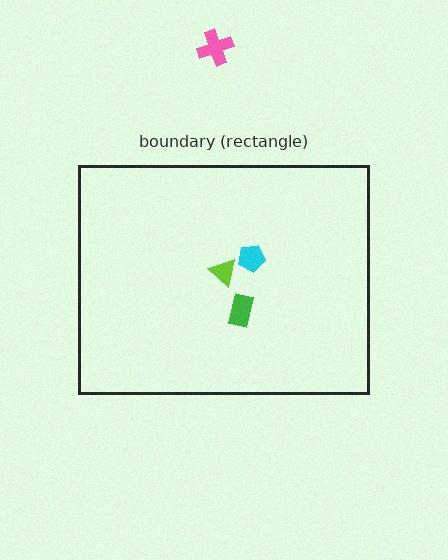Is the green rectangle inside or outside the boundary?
Inside.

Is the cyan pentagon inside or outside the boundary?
Inside.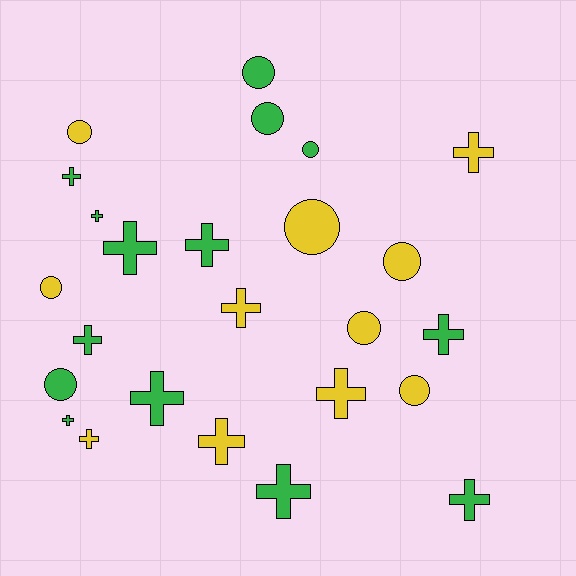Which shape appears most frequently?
Cross, with 15 objects.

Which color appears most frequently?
Green, with 14 objects.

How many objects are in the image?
There are 25 objects.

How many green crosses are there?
There are 10 green crosses.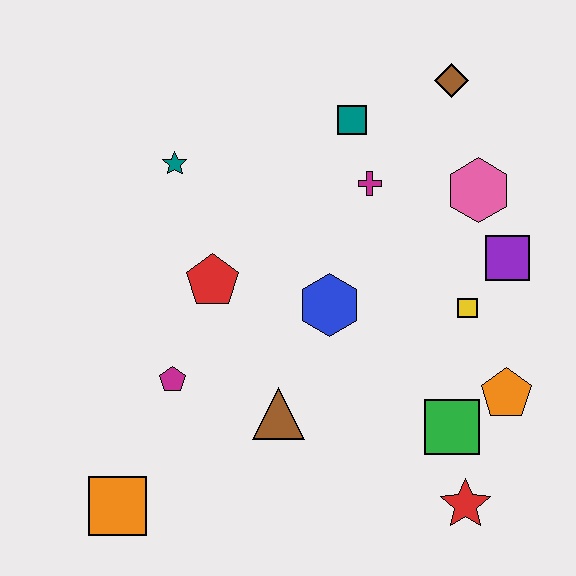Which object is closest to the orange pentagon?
The green square is closest to the orange pentagon.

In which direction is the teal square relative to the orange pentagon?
The teal square is above the orange pentagon.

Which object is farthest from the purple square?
The orange square is farthest from the purple square.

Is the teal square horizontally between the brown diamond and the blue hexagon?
Yes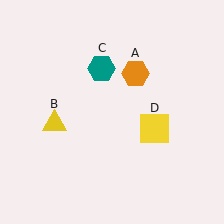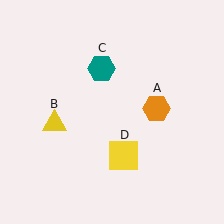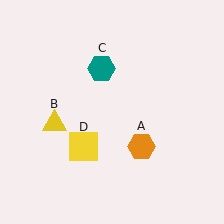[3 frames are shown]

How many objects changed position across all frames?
2 objects changed position: orange hexagon (object A), yellow square (object D).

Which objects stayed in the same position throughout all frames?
Yellow triangle (object B) and teal hexagon (object C) remained stationary.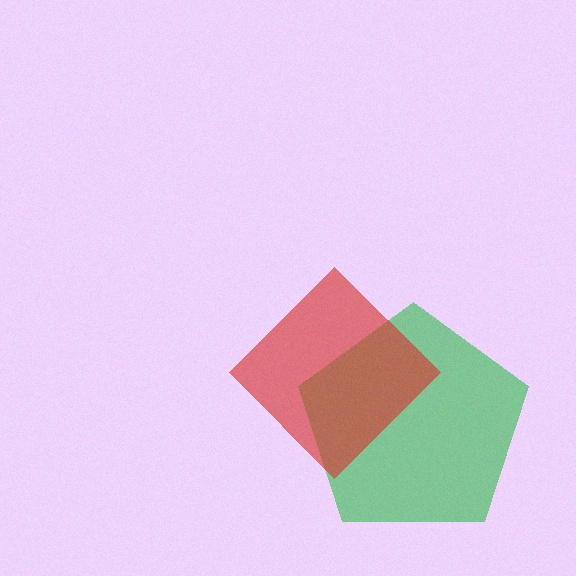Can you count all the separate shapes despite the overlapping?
Yes, there are 2 separate shapes.